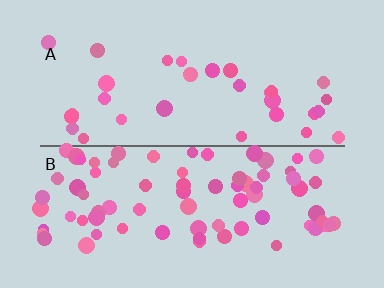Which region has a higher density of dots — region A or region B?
B (the bottom).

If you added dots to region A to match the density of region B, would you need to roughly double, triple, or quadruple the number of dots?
Approximately double.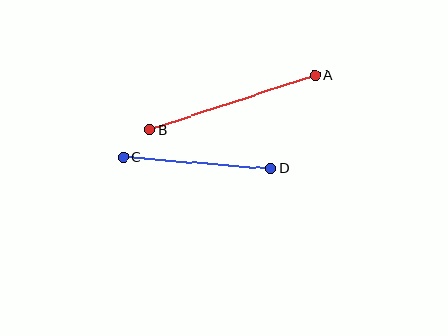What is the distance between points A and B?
The distance is approximately 174 pixels.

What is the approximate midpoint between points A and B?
The midpoint is at approximately (233, 103) pixels.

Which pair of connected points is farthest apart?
Points A and B are farthest apart.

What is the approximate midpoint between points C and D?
The midpoint is at approximately (197, 163) pixels.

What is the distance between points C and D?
The distance is approximately 148 pixels.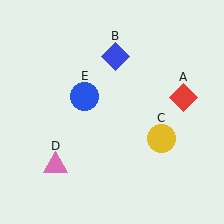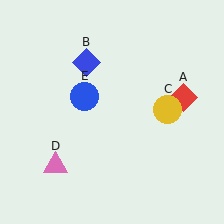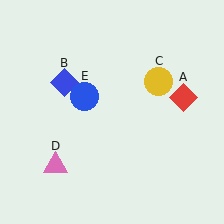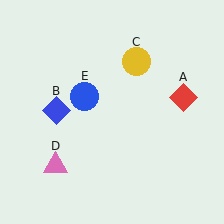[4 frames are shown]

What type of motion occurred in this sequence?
The blue diamond (object B), yellow circle (object C) rotated counterclockwise around the center of the scene.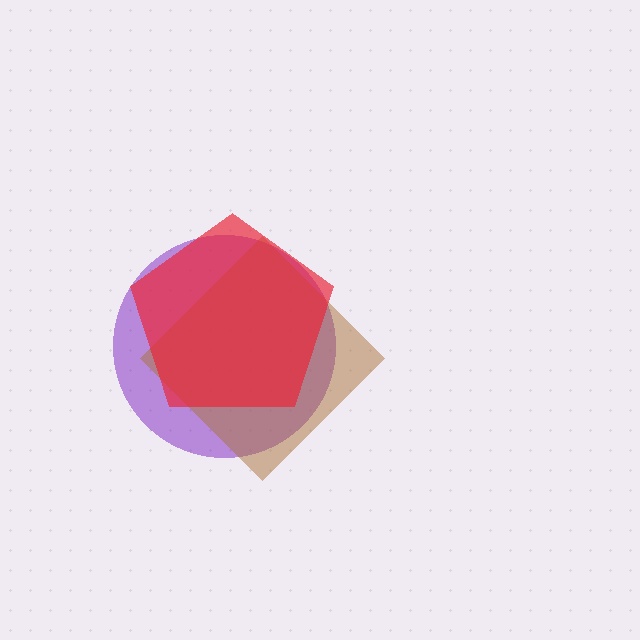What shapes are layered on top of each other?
The layered shapes are: a purple circle, a brown diamond, a red pentagon.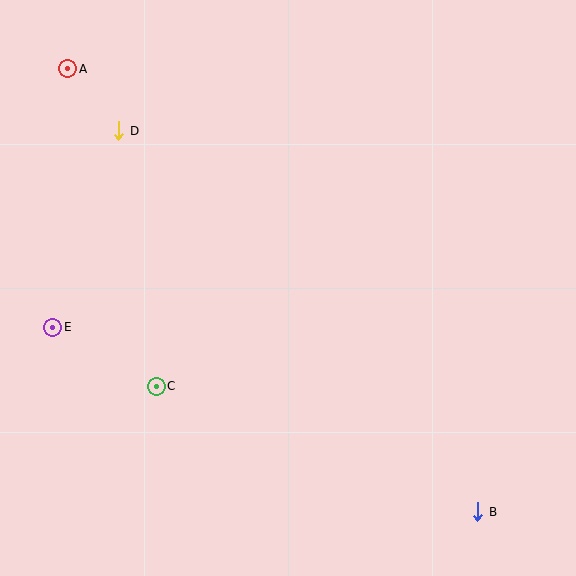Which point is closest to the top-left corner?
Point A is closest to the top-left corner.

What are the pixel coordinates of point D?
Point D is at (119, 131).